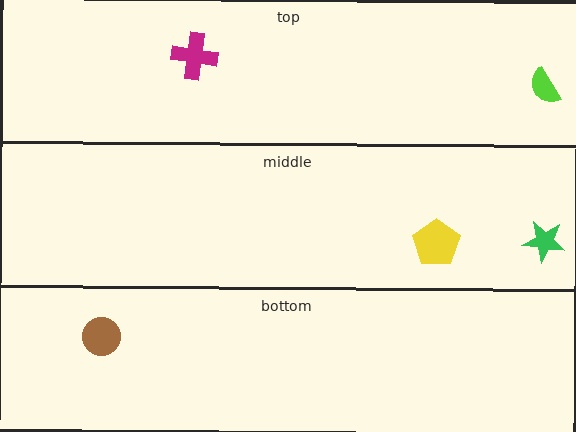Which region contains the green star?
The middle region.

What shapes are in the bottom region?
The brown circle.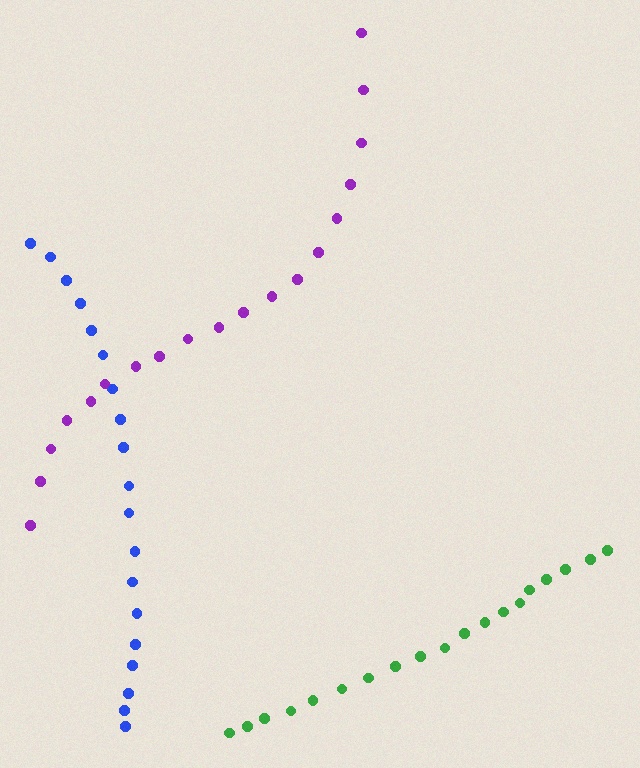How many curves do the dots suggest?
There are 3 distinct paths.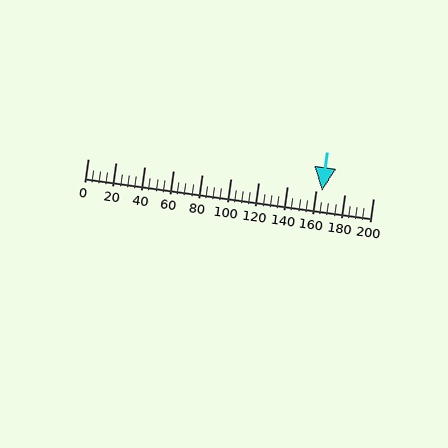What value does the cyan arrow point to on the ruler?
The cyan arrow points to approximately 164.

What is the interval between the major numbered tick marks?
The major tick marks are spaced 20 units apart.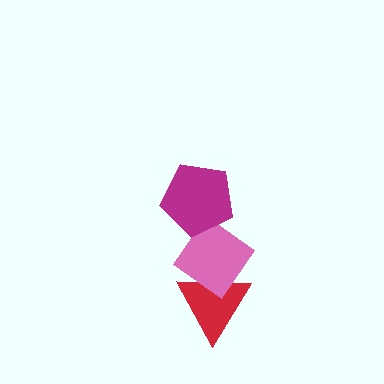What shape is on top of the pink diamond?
The magenta pentagon is on top of the pink diamond.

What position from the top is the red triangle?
The red triangle is 3rd from the top.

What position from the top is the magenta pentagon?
The magenta pentagon is 1st from the top.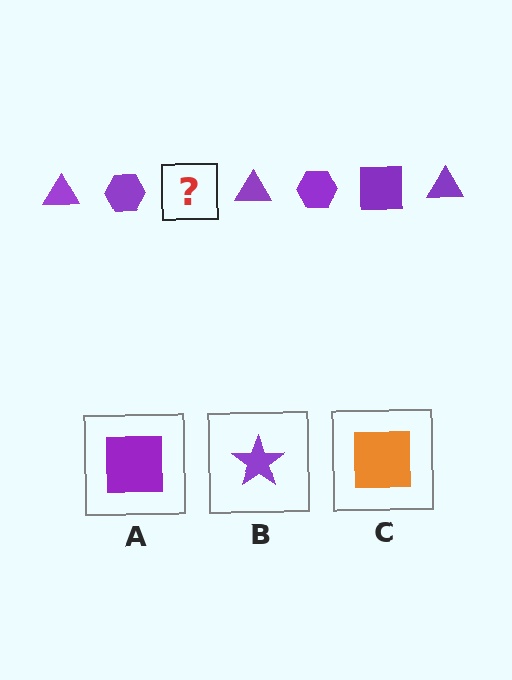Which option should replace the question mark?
Option A.